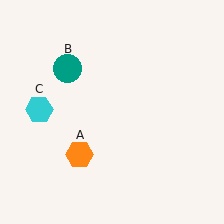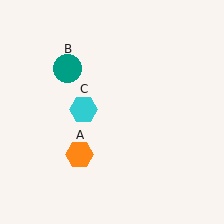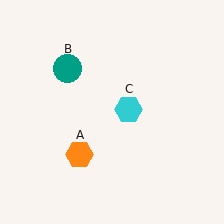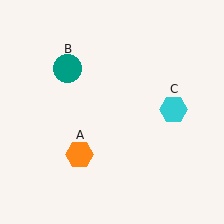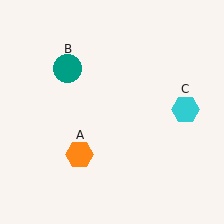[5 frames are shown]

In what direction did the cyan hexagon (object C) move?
The cyan hexagon (object C) moved right.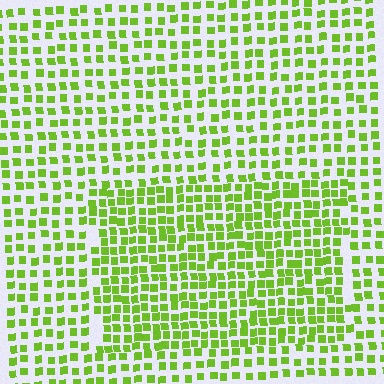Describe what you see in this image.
The image contains small lime elements arranged at two different densities. A rectangle-shaped region is visible where the elements are more densely packed than the surrounding area.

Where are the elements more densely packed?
The elements are more densely packed inside the rectangle boundary.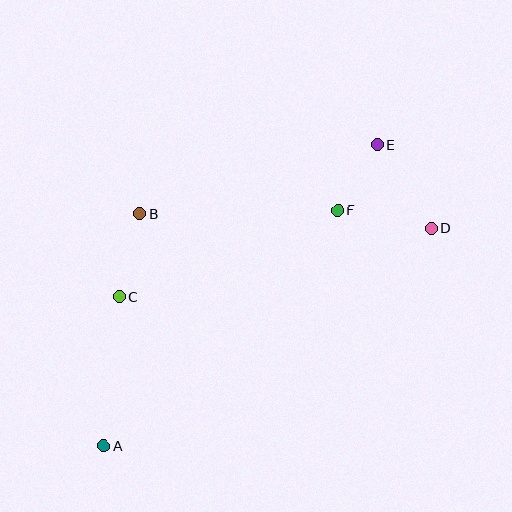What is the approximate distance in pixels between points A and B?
The distance between A and B is approximately 235 pixels.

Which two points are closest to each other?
Points E and F are closest to each other.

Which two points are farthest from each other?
Points A and E are farthest from each other.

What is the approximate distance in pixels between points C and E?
The distance between C and E is approximately 299 pixels.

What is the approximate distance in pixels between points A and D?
The distance between A and D is approximately 393 pixels.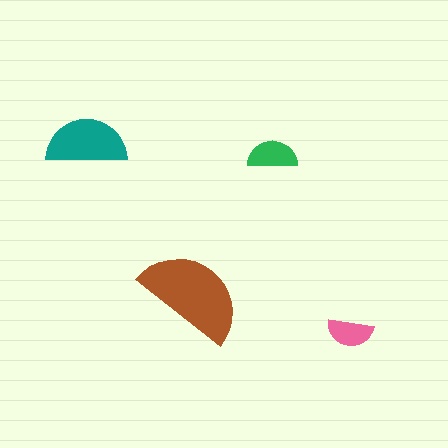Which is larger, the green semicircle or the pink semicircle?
The green one.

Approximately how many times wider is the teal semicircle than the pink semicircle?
About 2 times wider.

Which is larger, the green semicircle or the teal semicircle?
The teal one.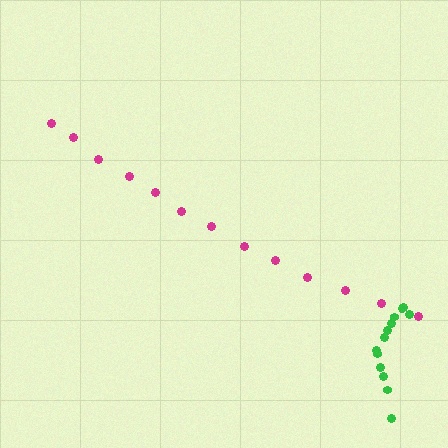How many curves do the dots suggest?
There are 2 distinct paths.